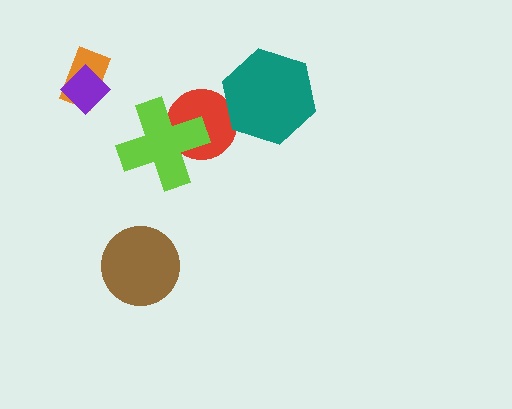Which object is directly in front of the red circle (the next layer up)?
The lime cross is directly in front of the red circle.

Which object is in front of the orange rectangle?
The purple diamond is in front of the orange rectangle.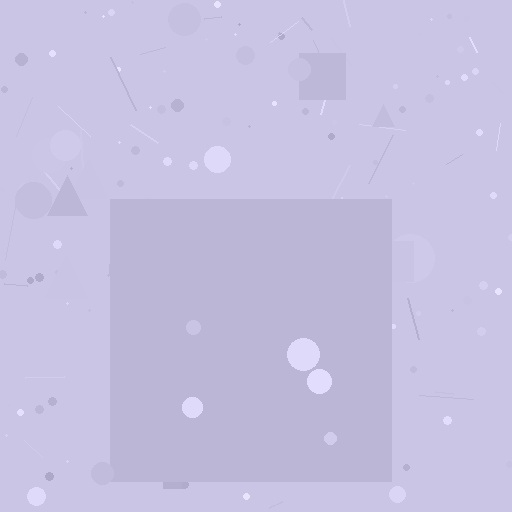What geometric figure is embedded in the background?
A square is embedded in the background.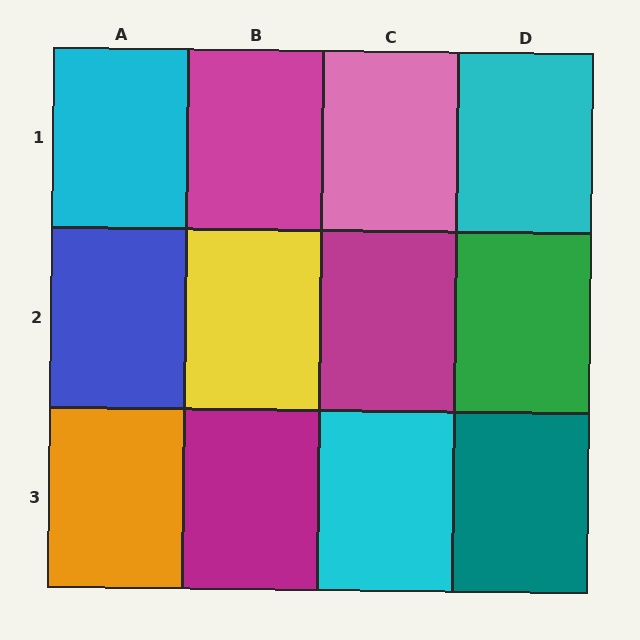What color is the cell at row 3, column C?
Cyan.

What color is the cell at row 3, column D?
Teal.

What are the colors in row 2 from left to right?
Blue, yellow, magenta, green.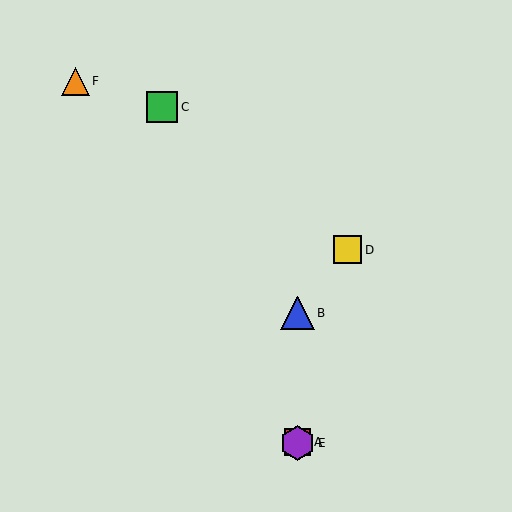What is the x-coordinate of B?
Object B is at x≈298.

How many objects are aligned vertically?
3 objects (A, B, E) are aligned vertically.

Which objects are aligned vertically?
Objects A, B, E are aligned vertically.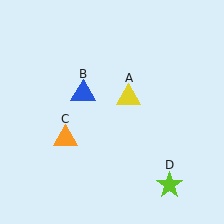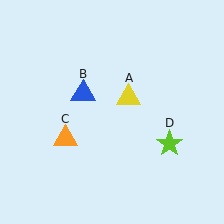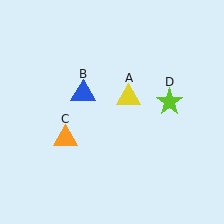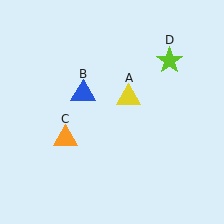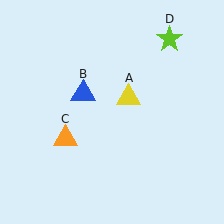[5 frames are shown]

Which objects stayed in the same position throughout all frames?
Yellow triangle (object A) and blue triangle (object B) and orange triangle (object C) remained stationary.